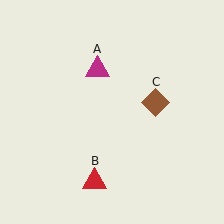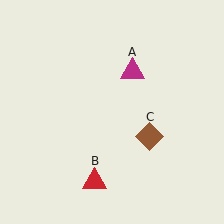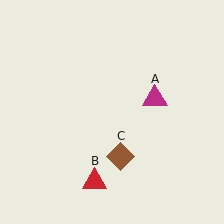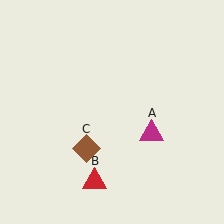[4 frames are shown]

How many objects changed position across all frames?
2 objects changed position: magenta triangle (object A), brown diamond (object C).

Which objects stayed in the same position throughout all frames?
Red triangle (object B) remained stationary.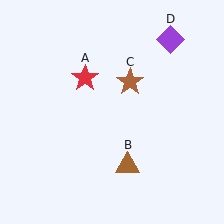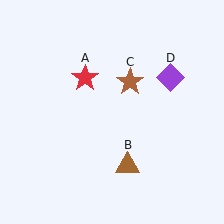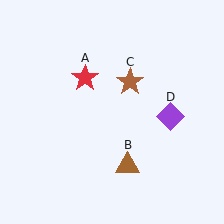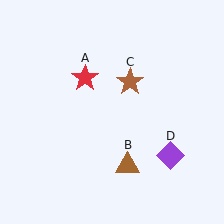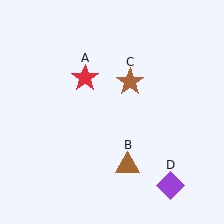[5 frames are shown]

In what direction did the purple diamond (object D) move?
The purple diamond (object D) moved down.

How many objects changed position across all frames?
1 object changed position: purple diamond (object D).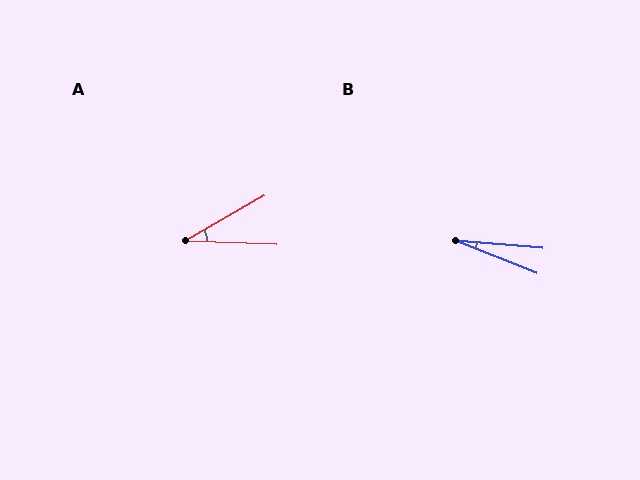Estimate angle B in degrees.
Approximately 17 degrees.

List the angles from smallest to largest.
B (17°), A (32°).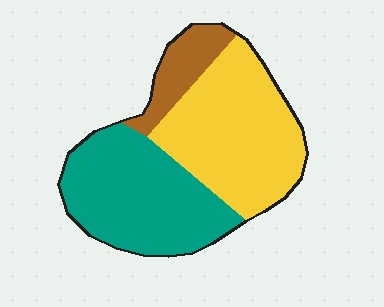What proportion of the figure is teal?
Teal takes up between a third and a half of the figure.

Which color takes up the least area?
Brown, at roughly 10%.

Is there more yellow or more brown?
Yellow.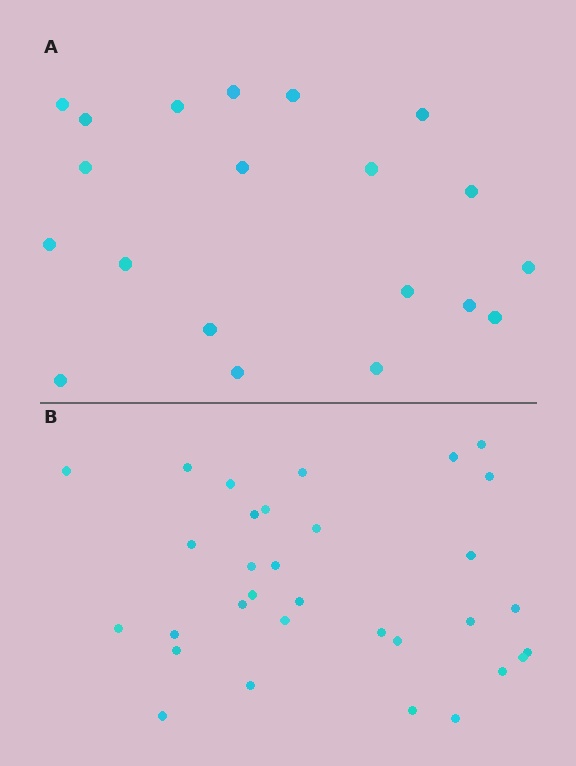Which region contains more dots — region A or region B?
Region B (the bottom region) has more dots.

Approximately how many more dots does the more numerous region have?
Region B has roughly 12 or so more dots than region A.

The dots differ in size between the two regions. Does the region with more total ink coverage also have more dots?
No. Region A has more total ink coverage because its dots are larger, but region B actually contains more individual dots. Total area can be misleading — the number of items is what matters here.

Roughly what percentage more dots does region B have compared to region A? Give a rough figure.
About 60% more.